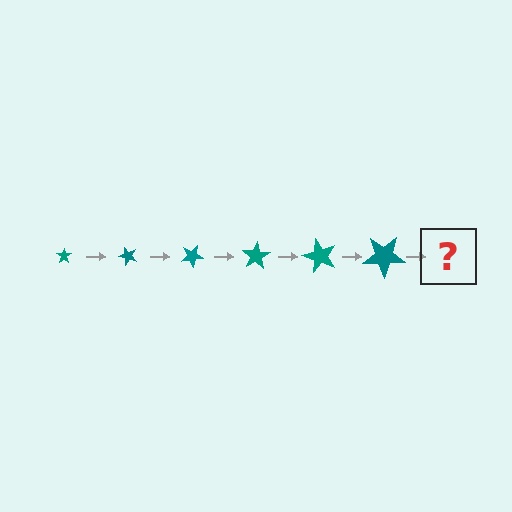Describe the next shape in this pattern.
It should be a star, larger than the previous one and rotated 300 degrees from the start.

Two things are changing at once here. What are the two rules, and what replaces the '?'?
The two rules are that the star grows larger each step and it rotates 50 degrees each step. The '?' should be a star, larger than the previous one and rotated 300 degrees from the start.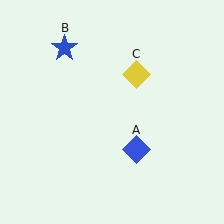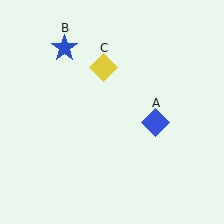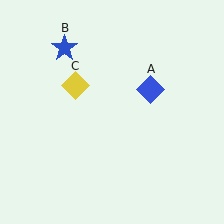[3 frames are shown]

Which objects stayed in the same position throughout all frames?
Blue star (object B) remained stationary.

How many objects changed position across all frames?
2 objects changed position: blue diamond (object A), yellow diamond (object C).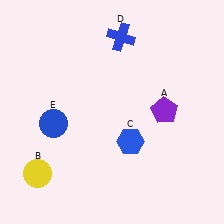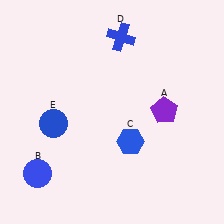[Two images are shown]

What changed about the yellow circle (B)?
In Image 1, B is yellow. In Image 2, it changed to blue.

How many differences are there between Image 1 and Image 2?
There is 1 difference between the two images.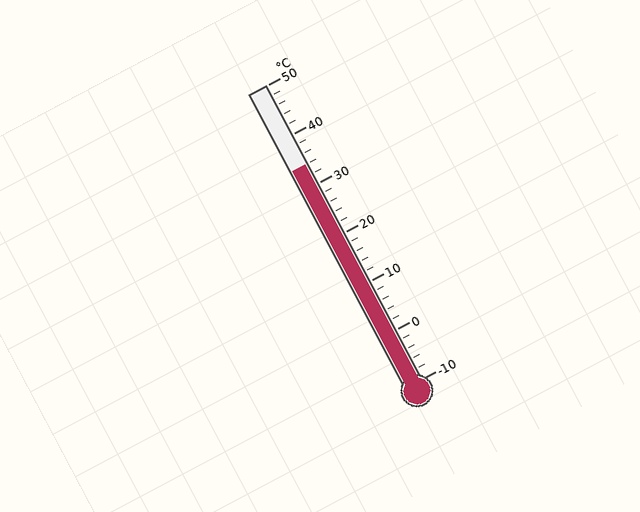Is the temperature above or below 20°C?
The temperature is above 20°C.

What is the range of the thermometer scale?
The thermometer scale ranges from -10°C to 50°C.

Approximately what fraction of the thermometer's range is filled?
The thermometer is filled to approximately 75% of its range.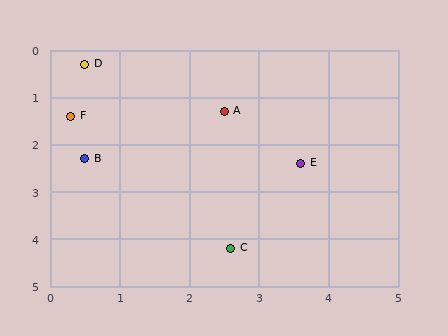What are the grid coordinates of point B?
Point B is at approximately (0.5, 2.3).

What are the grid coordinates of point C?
Point C is at approximately (2.6, 4.2).